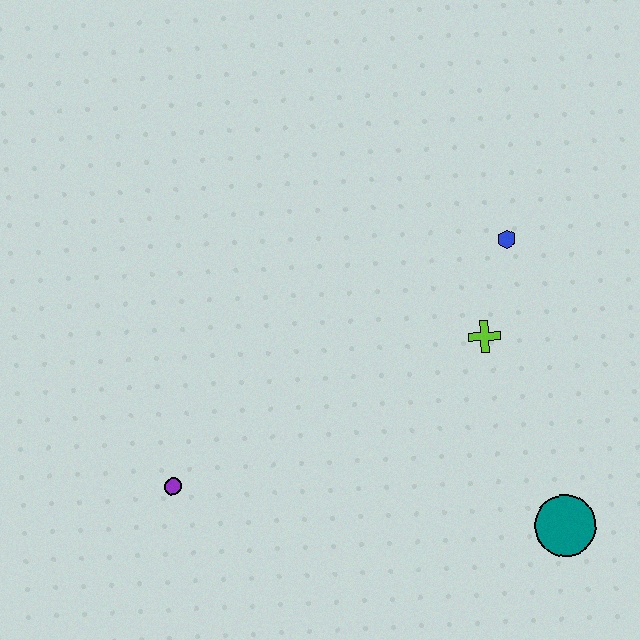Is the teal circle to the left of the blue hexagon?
No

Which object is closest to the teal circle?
The lime cross is closest to the teal circle.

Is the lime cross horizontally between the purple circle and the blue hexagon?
Yes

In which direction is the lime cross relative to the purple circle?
The lime cross is to the right of the purple circle.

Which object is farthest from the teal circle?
The purple circle is farthest from the teal circle.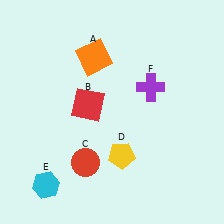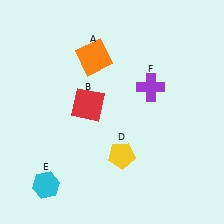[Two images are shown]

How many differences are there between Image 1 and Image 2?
There is 1 difference between the two images.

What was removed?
The red circle (C) was removed in Image 2.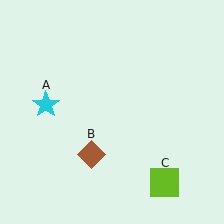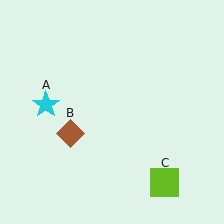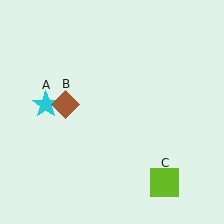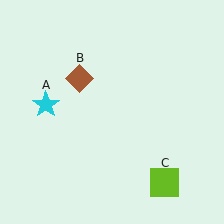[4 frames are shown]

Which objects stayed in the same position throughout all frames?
Cyan star (object A) and lime square (object C) remained stationary.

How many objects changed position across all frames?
1 object changed position: brown diamond (object B).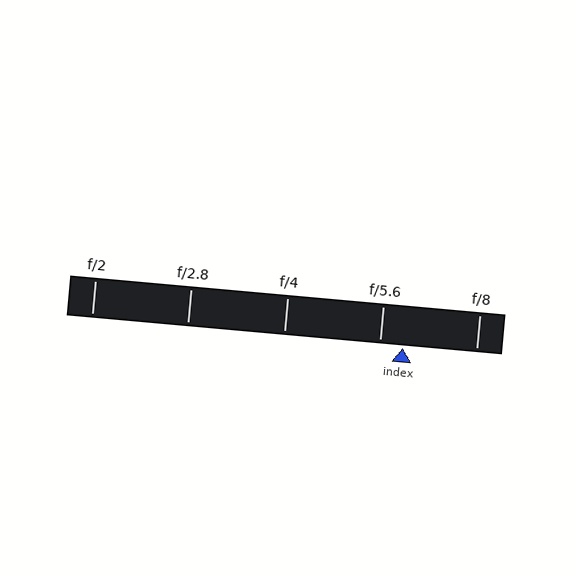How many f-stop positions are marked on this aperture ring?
There are 5 f-stop positions marked.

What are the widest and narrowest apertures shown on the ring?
The widest aperture shown is f/2 and the narrowest is f/8.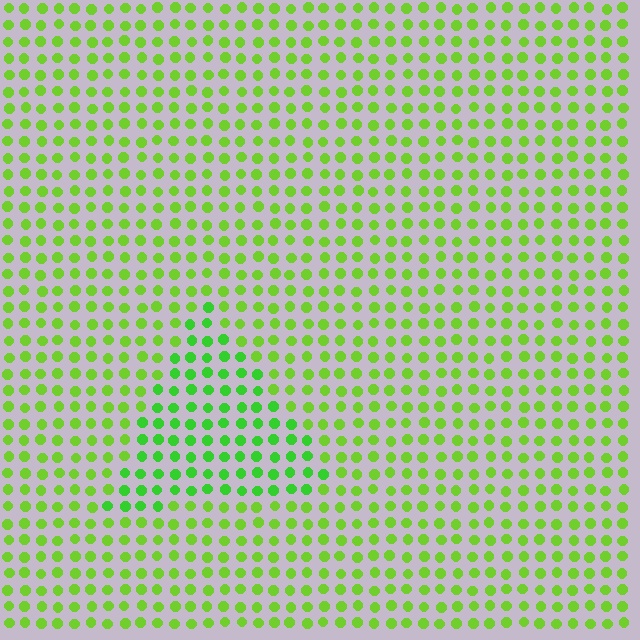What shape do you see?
I see a triangle.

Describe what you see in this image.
The image is filled with small lime elements in a uniform arrangement. A triangle-shaped region is visible where the elements are tinted to a slightly different hue, forming a subtle color boundary.